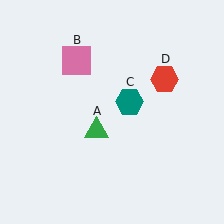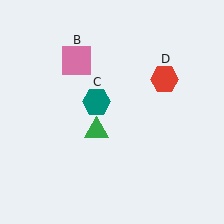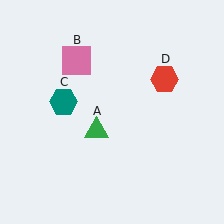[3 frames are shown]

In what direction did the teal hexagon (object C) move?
The teal hexagon (object C) moved left.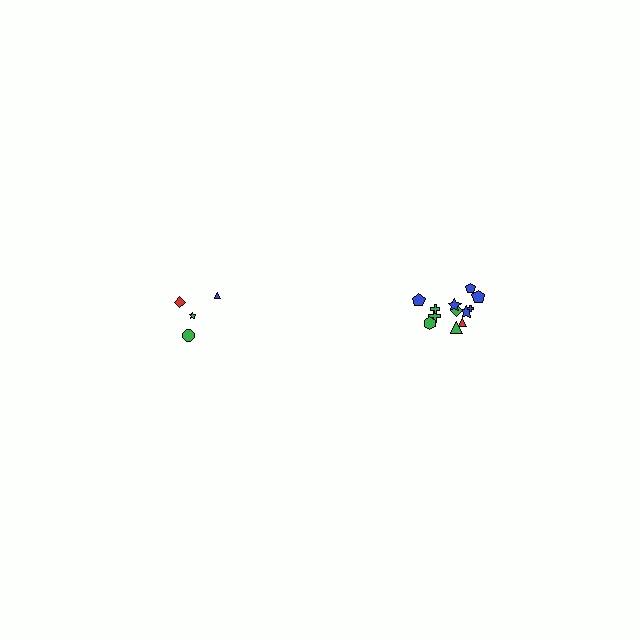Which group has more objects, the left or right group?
The right group.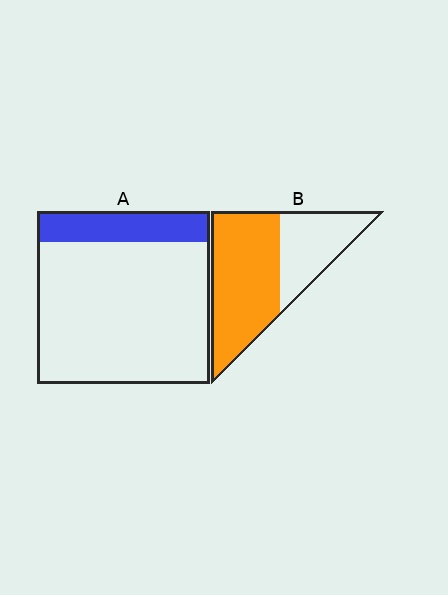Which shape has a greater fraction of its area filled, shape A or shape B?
Shape B.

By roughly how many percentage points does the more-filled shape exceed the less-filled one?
By roughly 45 percentage points (B over A).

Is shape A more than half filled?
No.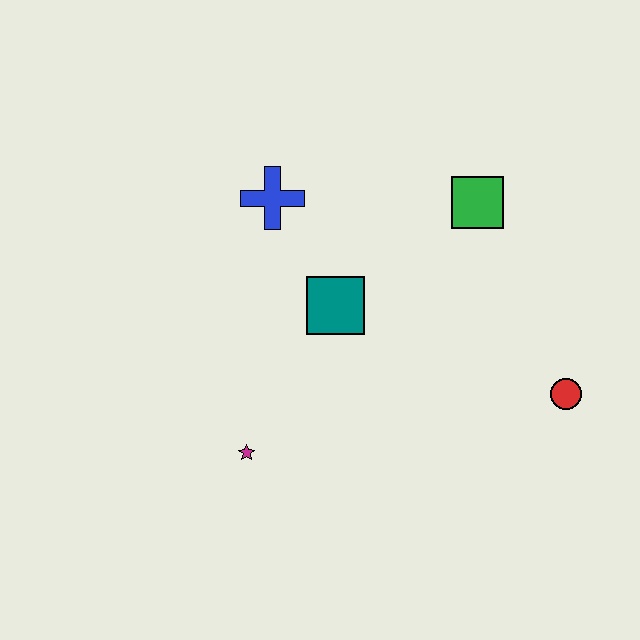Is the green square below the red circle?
No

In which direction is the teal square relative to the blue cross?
The teal square is below the blue cross.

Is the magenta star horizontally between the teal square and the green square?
No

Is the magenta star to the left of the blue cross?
Yes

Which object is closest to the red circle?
The green square is closest to the red circle.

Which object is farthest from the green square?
The magenta star is farthest from the green square.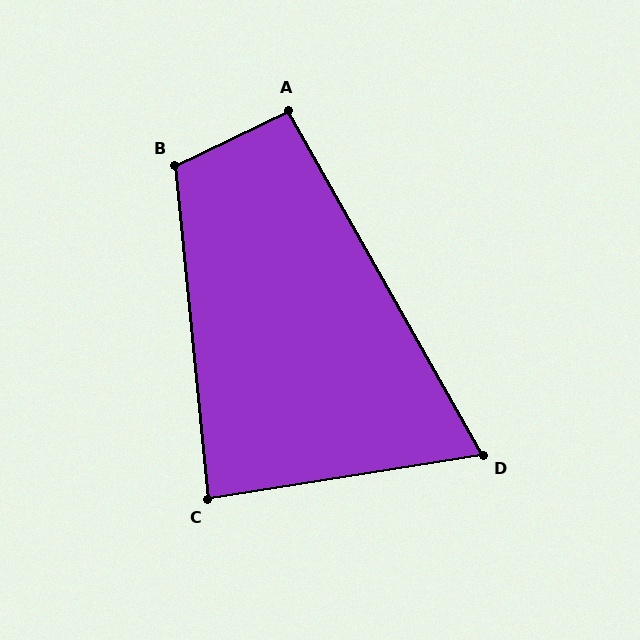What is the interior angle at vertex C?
Approximately 86 degrees (approximately right).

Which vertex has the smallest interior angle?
D, at approximately 70 degrees.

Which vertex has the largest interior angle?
B, at approximately 110 degrees.